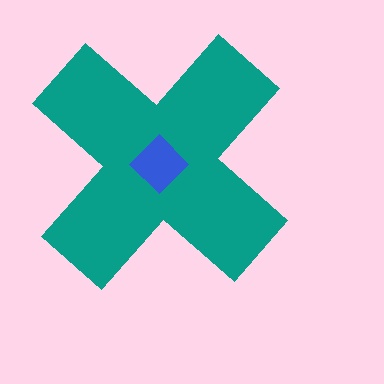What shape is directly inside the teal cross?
The blue diamond.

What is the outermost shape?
The teal cross.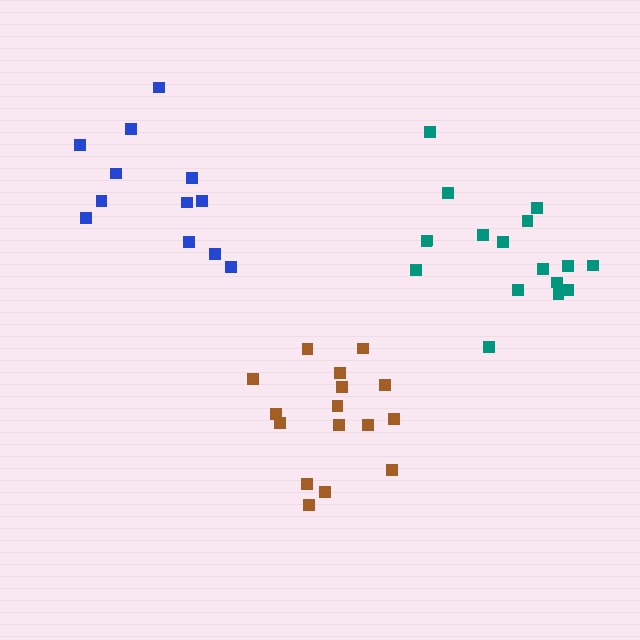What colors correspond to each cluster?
The clusters are colored: brown, blue, teal.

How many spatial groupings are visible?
There are 3 spatial groupings.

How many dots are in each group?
Group 1: 16 dots, Group 2: 12 dots, Group 3: 17 dots (45 total).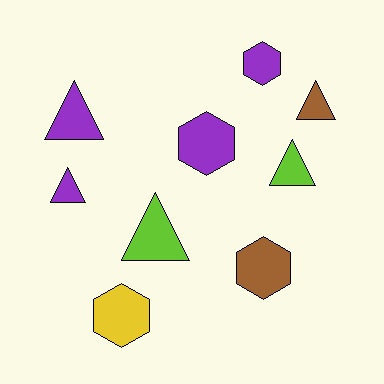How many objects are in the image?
There are 9 objects.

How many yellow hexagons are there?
There is 1 yellow hexagon.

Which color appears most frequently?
Purple, with 4 objects.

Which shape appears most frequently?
Triangle, with 5 objects.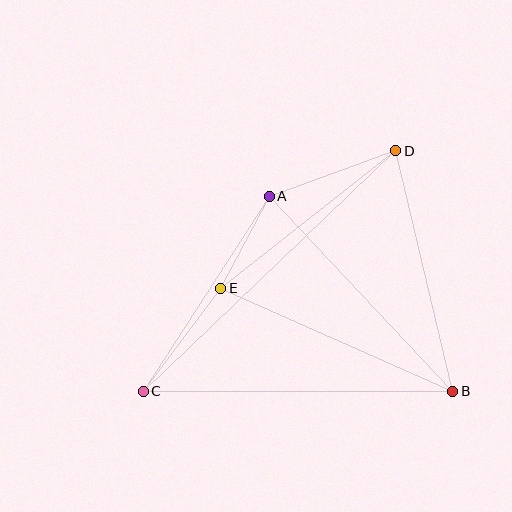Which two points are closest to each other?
Points A and E are closest to each other.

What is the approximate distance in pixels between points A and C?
The distance between A and C is approximately 232 pixels.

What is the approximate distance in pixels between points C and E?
The distance between C and E is approximately 129 pixels.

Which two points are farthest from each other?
Points C and D are farthest from each other.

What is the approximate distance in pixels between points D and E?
The distance between D and E is approximately 223 pixels.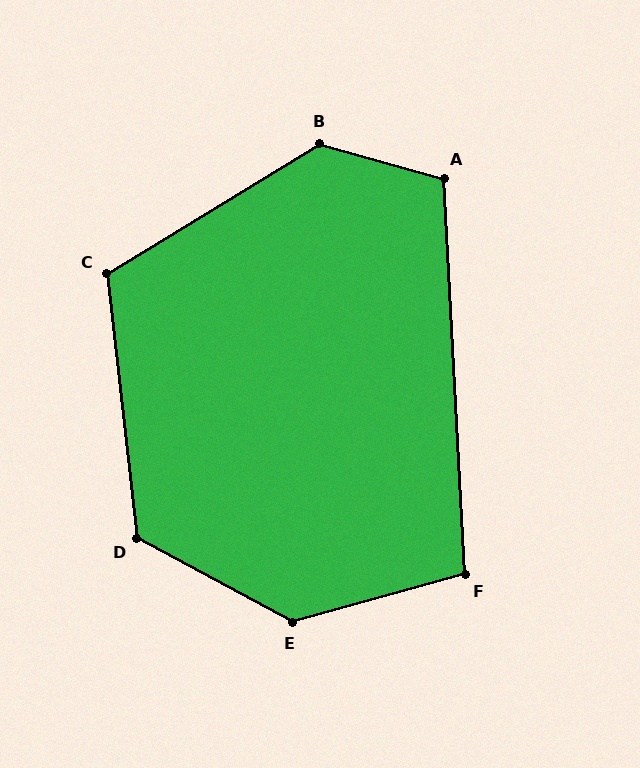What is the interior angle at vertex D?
Approximately 125 degrees (obtuse).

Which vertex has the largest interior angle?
E, at approximately 136 degrees.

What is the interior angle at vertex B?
Approximately 133 degrees (obtuse).